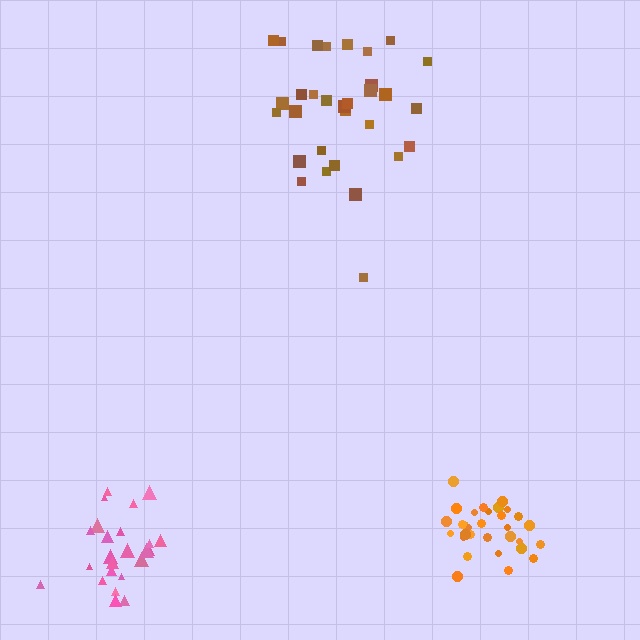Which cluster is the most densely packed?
Orange.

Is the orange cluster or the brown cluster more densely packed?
Orange.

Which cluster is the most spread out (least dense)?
Brown.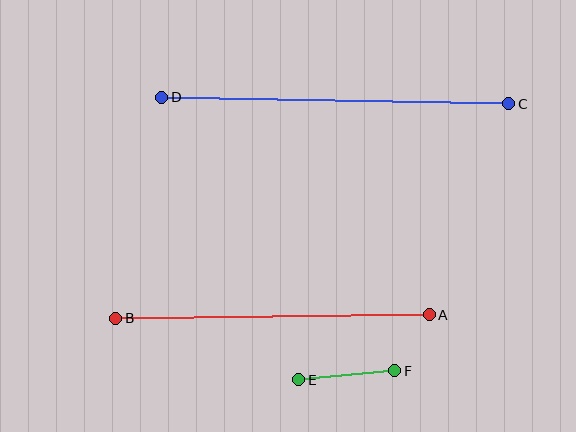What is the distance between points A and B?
The distance is approximately 313 pixels.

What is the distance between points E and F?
The distance is approximately 96 pixels.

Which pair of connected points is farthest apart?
Points C and D are farthest apart.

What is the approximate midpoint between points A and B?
The midpoint is at approximately (273, 316) pixels.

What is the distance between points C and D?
The distance is approximately 347 pixels.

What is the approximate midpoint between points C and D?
The midpoint is at approximately (335, 101) pixels.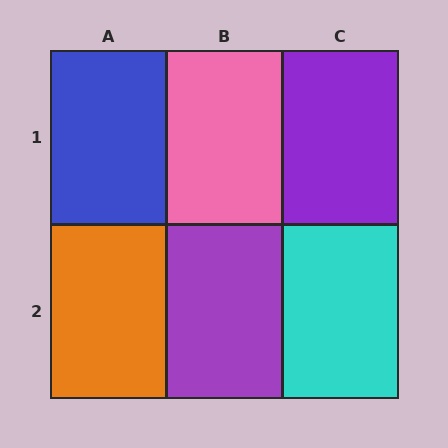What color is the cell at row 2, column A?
Orange.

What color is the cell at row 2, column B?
Purple.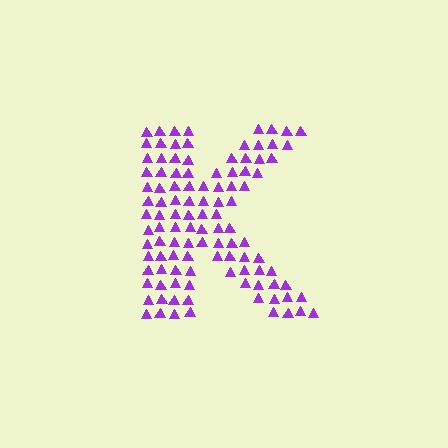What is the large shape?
The large shape is the letter K.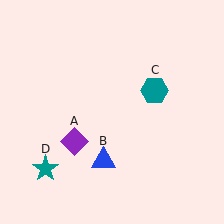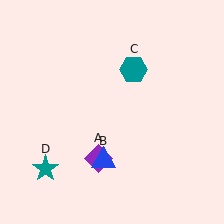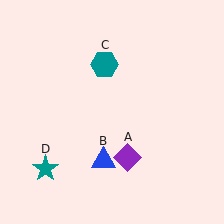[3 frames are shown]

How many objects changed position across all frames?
2 objects changed position: purple diamond (object A), teal hexagon (object C).